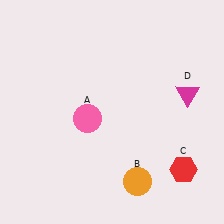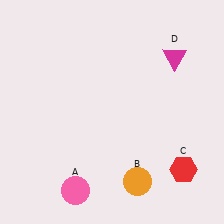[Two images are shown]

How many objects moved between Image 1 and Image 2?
2 objects moved between the two images.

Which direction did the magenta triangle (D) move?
The magenta triangle (D) moved up.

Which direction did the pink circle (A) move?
The pink circle (A) moved down.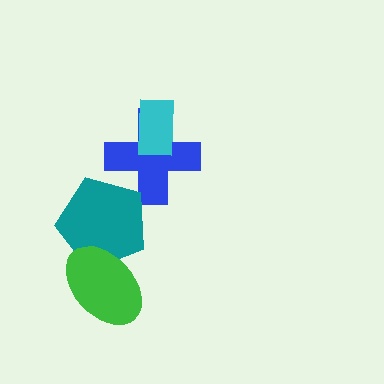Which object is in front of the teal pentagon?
The green ellipse is in front of the teal pentagon.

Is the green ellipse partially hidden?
No, no other shape covers it.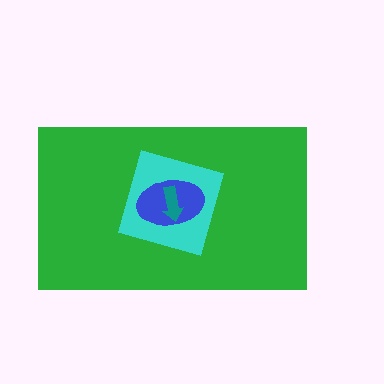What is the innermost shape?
The teal arrow.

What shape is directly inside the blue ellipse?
The teal arrow.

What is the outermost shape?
The green rectangle.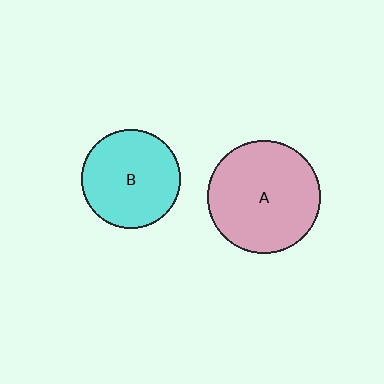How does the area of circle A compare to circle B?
Approximately 1.3 times.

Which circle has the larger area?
Circle A (pink).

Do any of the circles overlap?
No, none of the circles overlap.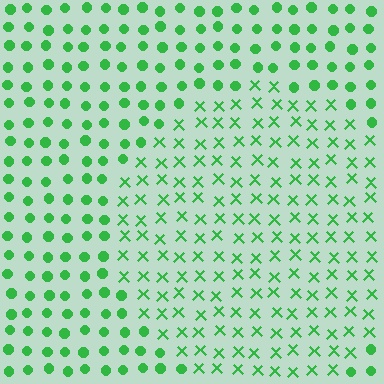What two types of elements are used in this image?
The image uses X marks inside the circle region and circles outside it.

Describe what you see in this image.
The image is filled with small green elements arranged in a uniform grid. A circle-shaped region contains X marks, while the surrounding area contains circles. The boundary is defined purely by the change in element shape.